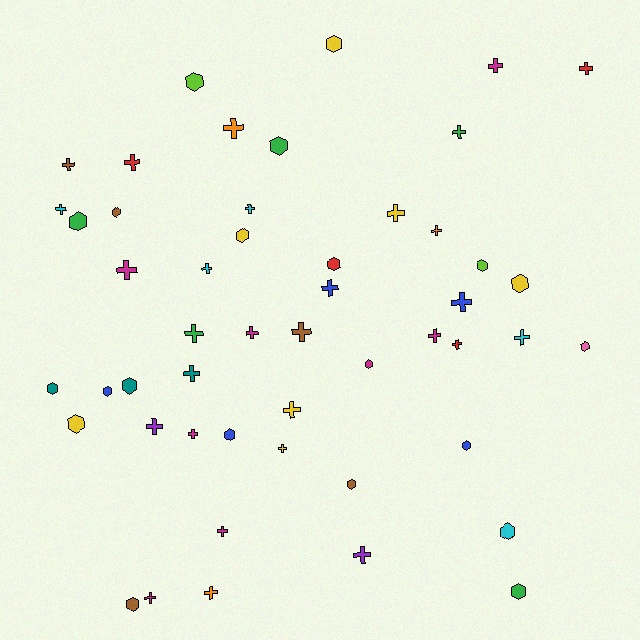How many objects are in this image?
There are 50 objects.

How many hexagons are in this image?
There are 21 hexagons.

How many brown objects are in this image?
There are 5 brown objects.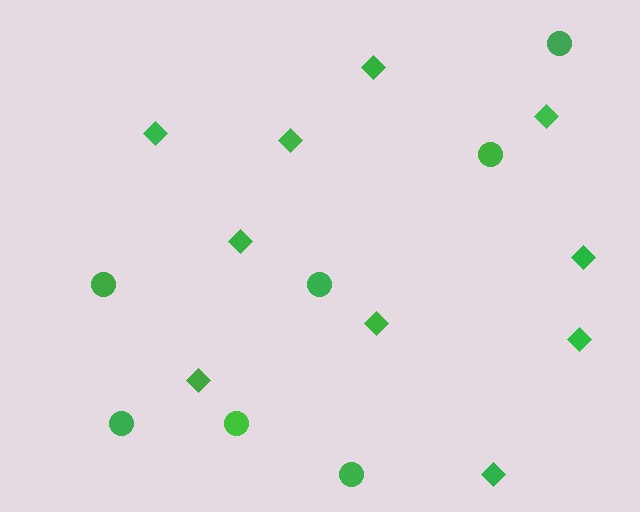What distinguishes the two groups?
There are 2 groups: one group of diamonds (10) and one group of circles (7).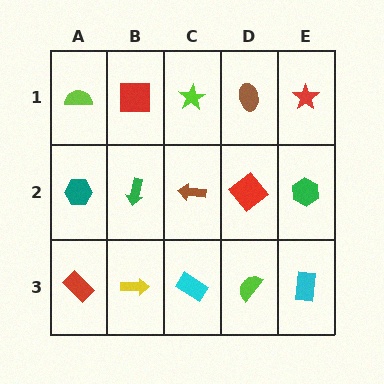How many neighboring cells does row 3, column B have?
3.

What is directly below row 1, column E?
A green hexagon.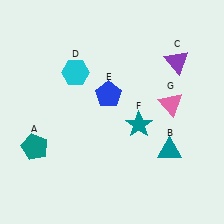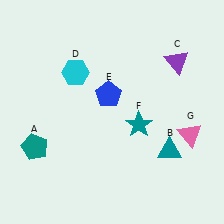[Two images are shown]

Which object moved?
The pink triangle (G) moved down.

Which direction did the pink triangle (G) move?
The pink triangle (G) moved down.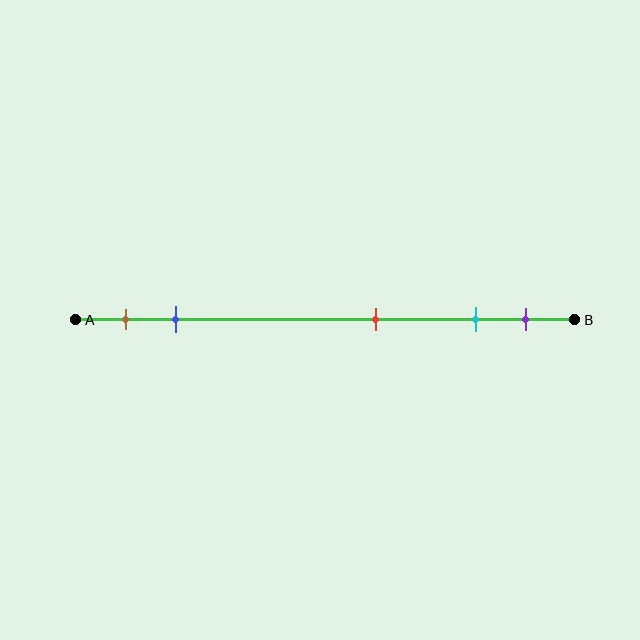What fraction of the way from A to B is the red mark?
The red mark is approximately 60% (0.6) of the way from A to B.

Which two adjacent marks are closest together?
The cyan and purple marks are the closest adjacent pair.